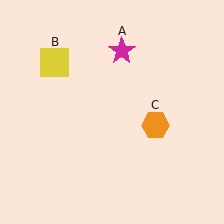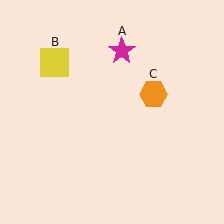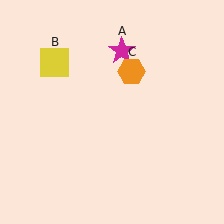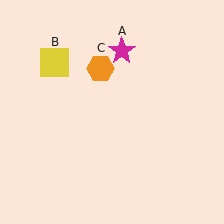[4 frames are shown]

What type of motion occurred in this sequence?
The orange hexagon (object C) rotated counterclockwise around the center of the scene.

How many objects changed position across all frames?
1 object changed position: orange hexagon (object C).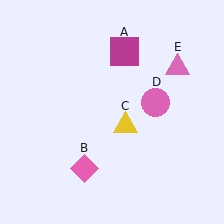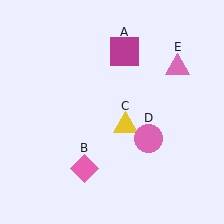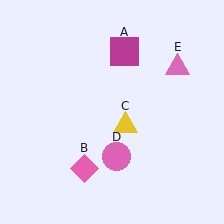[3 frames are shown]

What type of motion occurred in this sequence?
The pink circle (object D) rotated clockwise around the center of the scene.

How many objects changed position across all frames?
1 object changed position: pink circle (object D).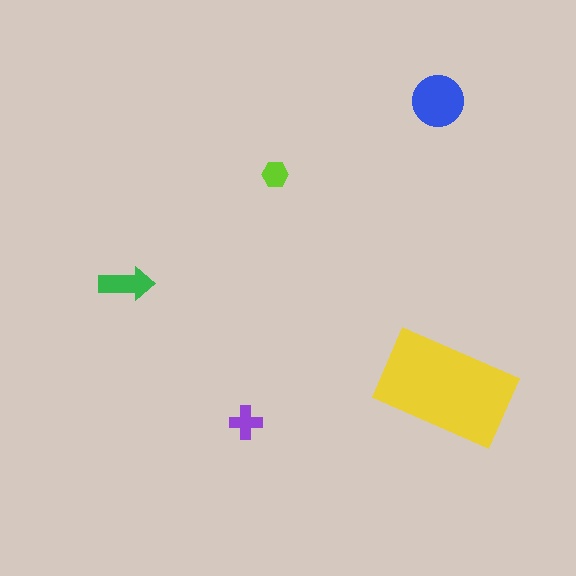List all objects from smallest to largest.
The lime hexagon, the purple cross, the green arrow, the blue circle, the yellow rectangle.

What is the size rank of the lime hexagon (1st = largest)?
5th.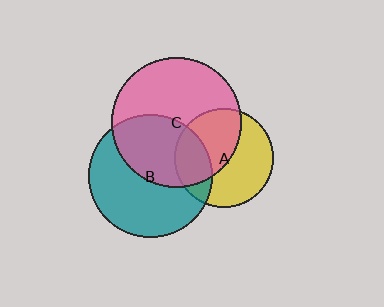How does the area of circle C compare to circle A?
Approximately 1.8 times.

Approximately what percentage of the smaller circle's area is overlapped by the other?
Approximately 45%.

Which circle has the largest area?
Circle C (pink).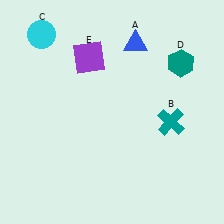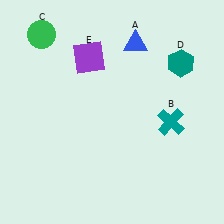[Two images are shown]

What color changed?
The circle (C) changed from cyan in Image 1 to green in Image 2.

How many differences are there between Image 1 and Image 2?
There is 1 difference between the two images.